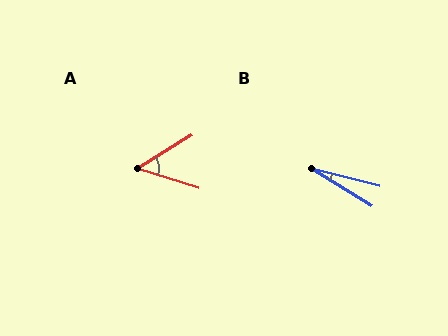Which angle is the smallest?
B, at approximately 18 degrees.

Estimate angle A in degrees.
Approximately 49 degrees.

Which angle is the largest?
A, at approximately 49 degrees.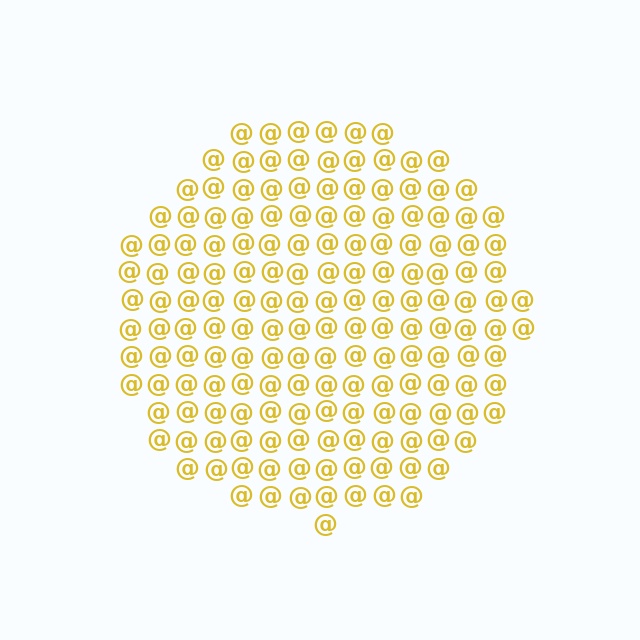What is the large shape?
The large shape is a circle.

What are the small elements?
The small elements are at signs.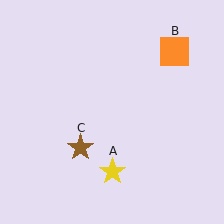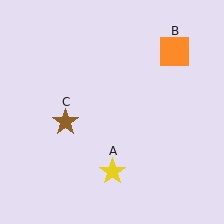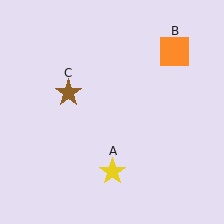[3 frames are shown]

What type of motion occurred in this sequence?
The brown star (object C) rotated clockwise around the center of the scene.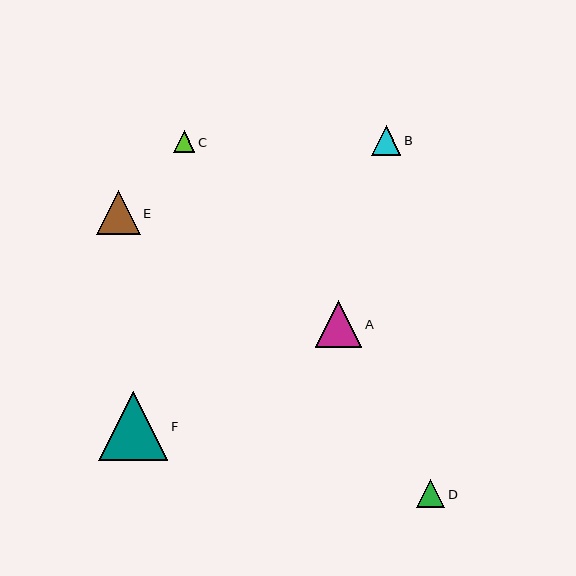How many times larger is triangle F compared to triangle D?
Triangle F is approximately 2.5 times the size of triangle D.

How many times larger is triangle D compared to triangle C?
Triangle D is approximately 1.3 times the size of triangle C.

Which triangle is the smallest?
Triangle C is the smallest with a size of approximately 21 pixels.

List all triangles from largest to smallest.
From largest to smallest: F, A, E, B, D, C.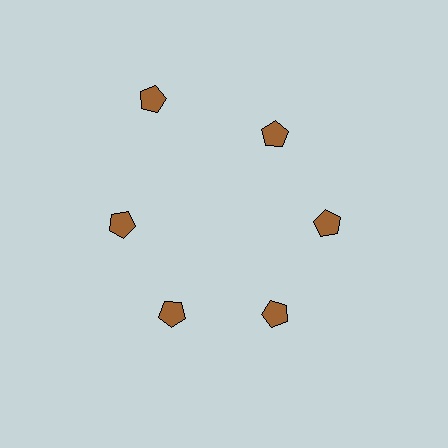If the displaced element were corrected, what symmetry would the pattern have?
It would have 6-fold rotational symmetry — the pattern would map onto itself every 60 degrees.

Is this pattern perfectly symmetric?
No. The 6 brown pentagons are arranged in a ring, but one element near the 11 o'clock position is pushed outward from the center, breaking the 6-fold rotational symmetry.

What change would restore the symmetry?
The symmetry would be restored by moving it inward, back onto the ring so that all 6 pentagons sit at equal angles and equal distance from the center.